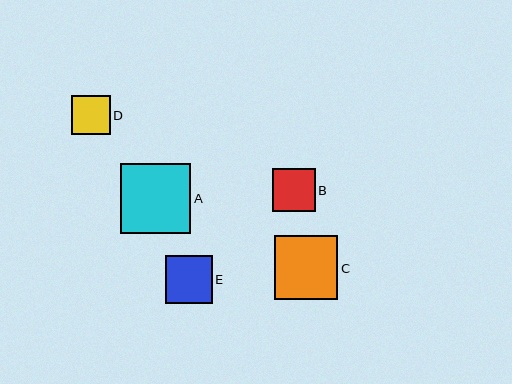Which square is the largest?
Square A is the largest with a size of approximately 70 pixels.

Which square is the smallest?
Square D is the smallest with a size of approximately 39 pixels.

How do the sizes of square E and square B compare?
Square E and square B are approximately the same size.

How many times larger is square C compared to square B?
Square C is approximately 1.5 times the size of square B.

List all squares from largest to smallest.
From largest to smallest: A, C, E, B, D.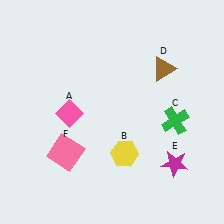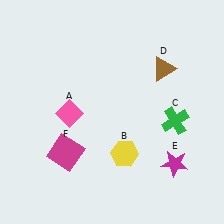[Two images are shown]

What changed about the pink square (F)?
In Image 1, F is pink. In Image 2, it changed to magenta.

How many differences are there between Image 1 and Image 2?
There is 1 difference between the two images.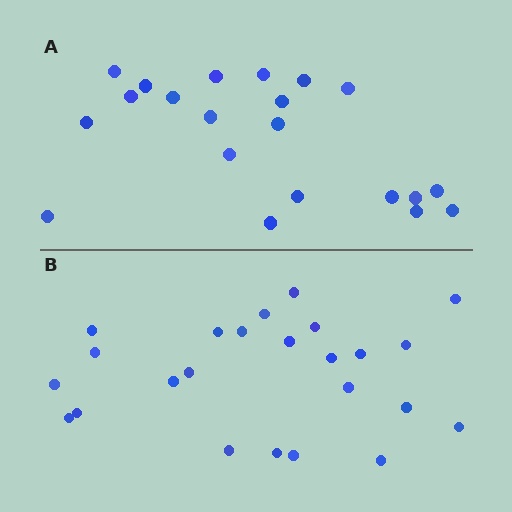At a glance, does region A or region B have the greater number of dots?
Region B (the bottom region) has more dots.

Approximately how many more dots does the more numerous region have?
Region B has just a few more — roughly 2 or 3 more dots than region A.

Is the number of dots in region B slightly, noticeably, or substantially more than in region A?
Region B has only slightly more — the two regions are fairly close. The ratio is roughly 1.1 to 1.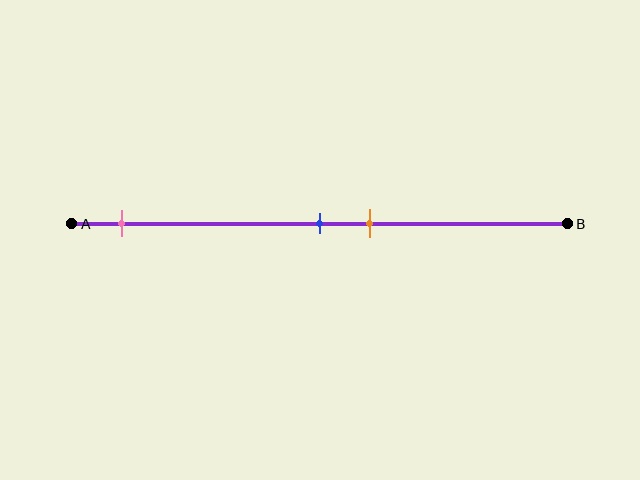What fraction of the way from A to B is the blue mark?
The blue mark is approximately 50% (0.5) of the way from A to B.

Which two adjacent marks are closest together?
The blue and orange marks are the closest adjacent pair.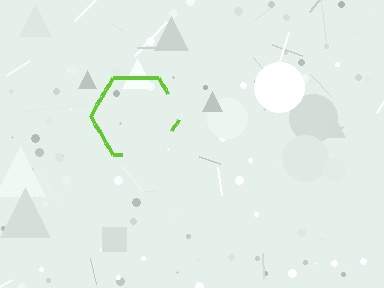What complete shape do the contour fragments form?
The contour fragments form a hexagon.